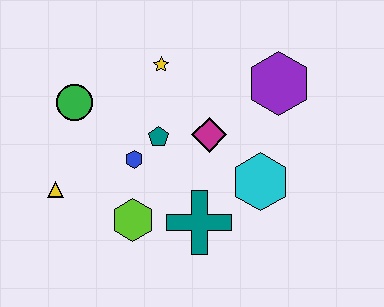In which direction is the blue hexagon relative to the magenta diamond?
The blue hexagon is to the left of the magenta diamond.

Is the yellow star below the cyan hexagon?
No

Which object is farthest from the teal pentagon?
The purple hexagon is farthest from the teal pentagon.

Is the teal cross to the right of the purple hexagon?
No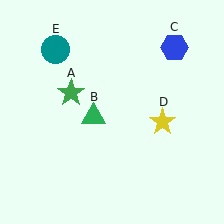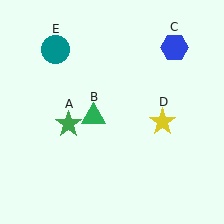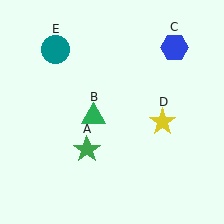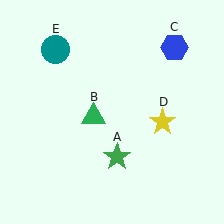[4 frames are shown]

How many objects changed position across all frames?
1 object changed position: green star (object A).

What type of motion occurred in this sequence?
The green star (object A) rotated counterclockwise around the center of the scene.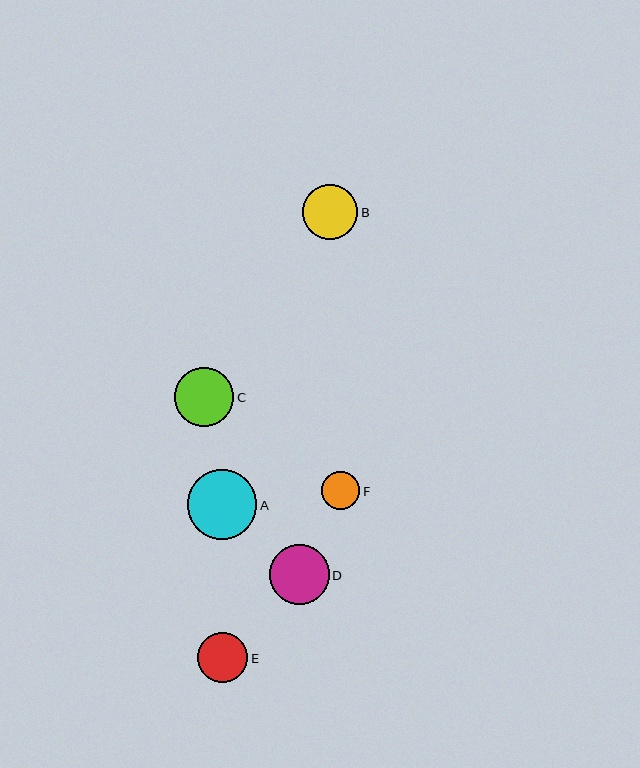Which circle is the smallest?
Circle F is the smallest with a size of approximately 39 pixels.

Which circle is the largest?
Circle A is the largest with a size of approximately 70 pixels.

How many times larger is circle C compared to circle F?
Circle C is approximately 1.5 times the size of circle F.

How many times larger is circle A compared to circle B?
Circle A is approximately 1.3 times the size of circle B.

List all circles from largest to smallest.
From largest to smallest: A, D, C, B, E, F.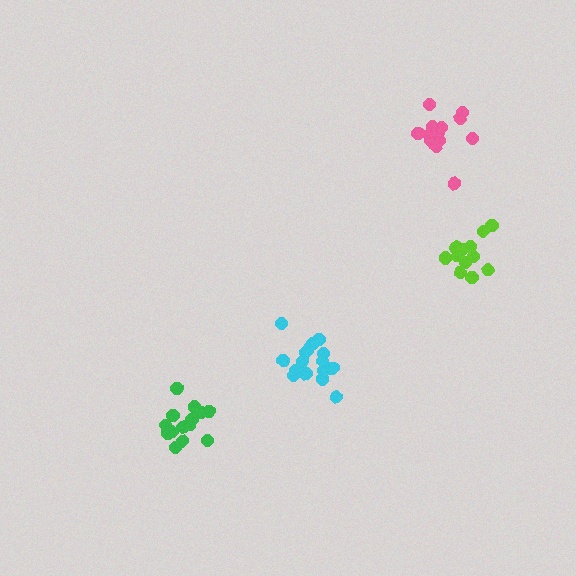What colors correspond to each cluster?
The clusters are colored: lime, cyan, pink, green.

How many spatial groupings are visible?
There are 4 spatial groupings.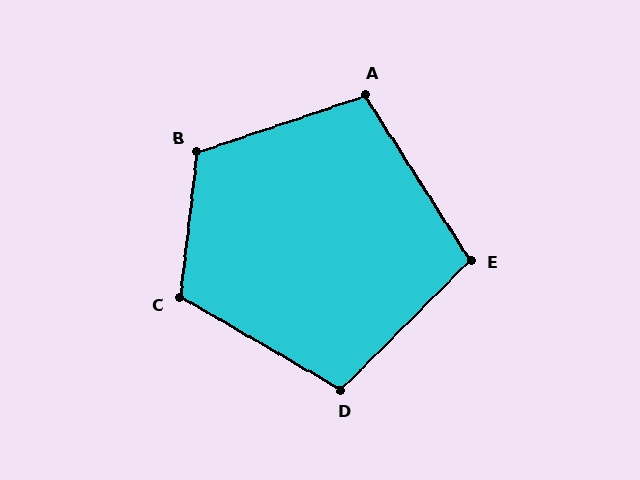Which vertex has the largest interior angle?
B, at approximately 115 degrees.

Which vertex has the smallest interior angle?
E, at approximately 103 degrees.